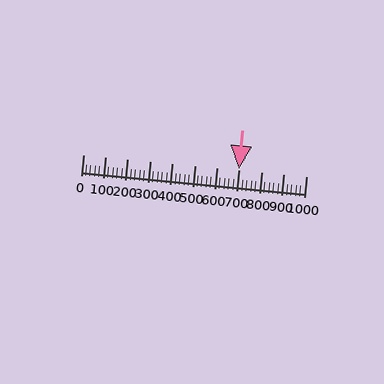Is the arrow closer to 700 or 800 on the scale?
The arrow is closer to 700.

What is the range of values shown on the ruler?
The ruler shows values from 0 to 1000.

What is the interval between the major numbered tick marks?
The major tick marks are spaced 100 units apart.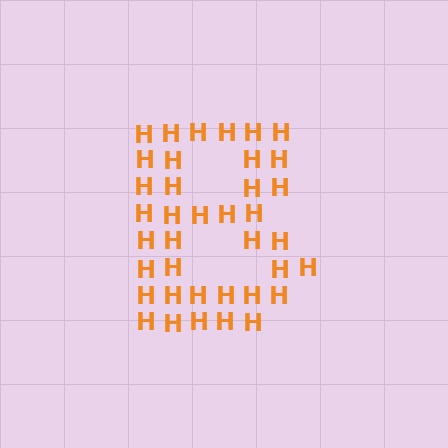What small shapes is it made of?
It is made of small letter H's.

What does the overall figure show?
The overall figure shows the letter B.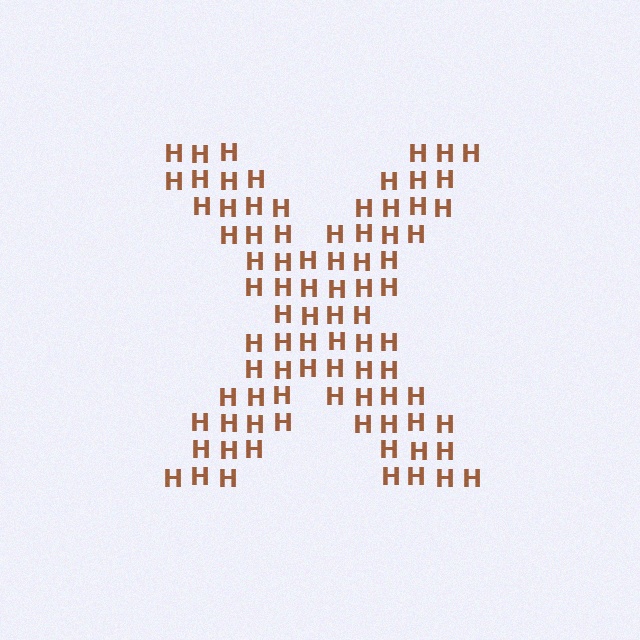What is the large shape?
The large shape is the letter X.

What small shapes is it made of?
It is made of small letter H's.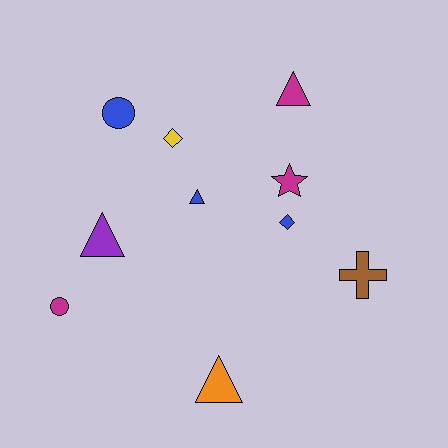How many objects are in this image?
There are 10 objects.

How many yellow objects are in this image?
There is 1 yellow object.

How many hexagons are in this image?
There are no hexagons.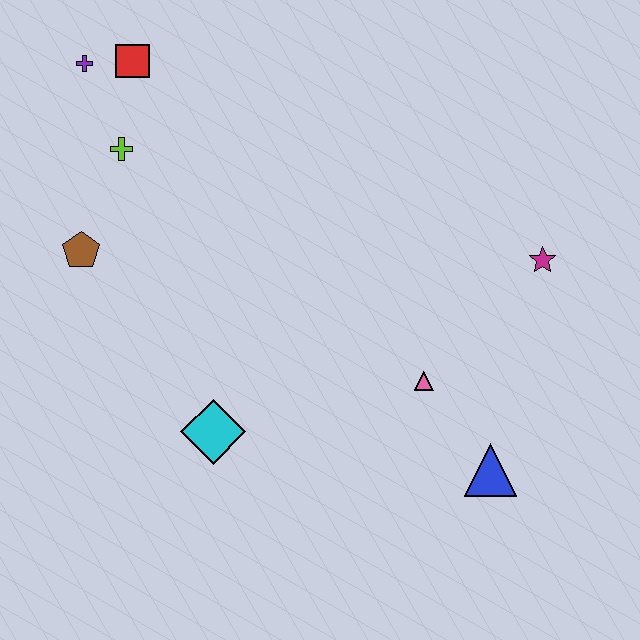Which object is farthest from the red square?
The blue triangle is farthest from the red square.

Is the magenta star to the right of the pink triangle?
Yes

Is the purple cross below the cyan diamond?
No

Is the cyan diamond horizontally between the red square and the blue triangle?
Yes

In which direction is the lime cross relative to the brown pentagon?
The lime cross is above the brown pentagon.